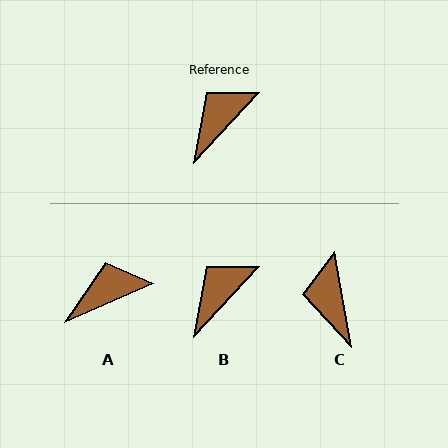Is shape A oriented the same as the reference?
No, it is off by about 23 degrees.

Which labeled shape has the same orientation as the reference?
B.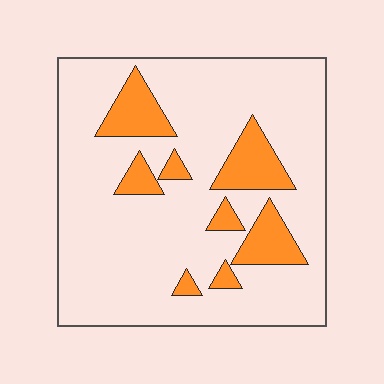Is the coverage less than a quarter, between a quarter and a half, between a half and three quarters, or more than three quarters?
Less than a quarter.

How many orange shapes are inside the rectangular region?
8.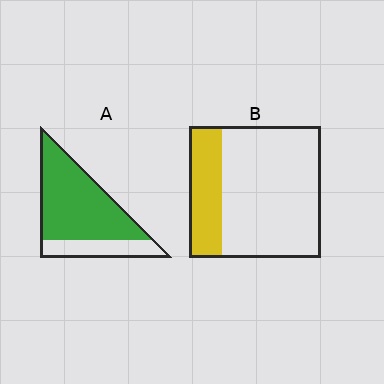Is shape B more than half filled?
No.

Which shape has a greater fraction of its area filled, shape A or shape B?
Shape A.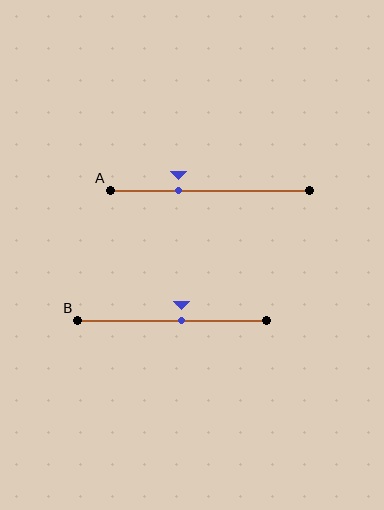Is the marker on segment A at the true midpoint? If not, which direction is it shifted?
No, the marker on segment A is shifted to the left by about 16% of the segment length.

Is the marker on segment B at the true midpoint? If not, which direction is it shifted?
No, the marker on segment B is shifted to the right by about 5% of the segment length.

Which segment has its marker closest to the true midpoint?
Segment B has its marker closest to the true midpoint.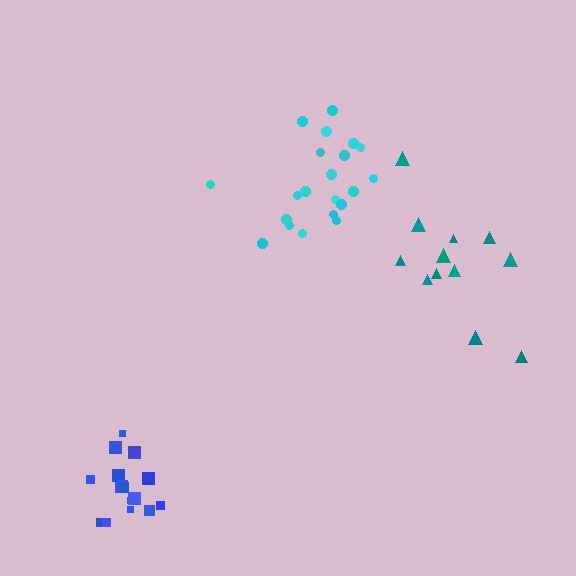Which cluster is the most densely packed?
Blue.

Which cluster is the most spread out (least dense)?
Teal.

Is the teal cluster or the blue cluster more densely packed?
Blue.